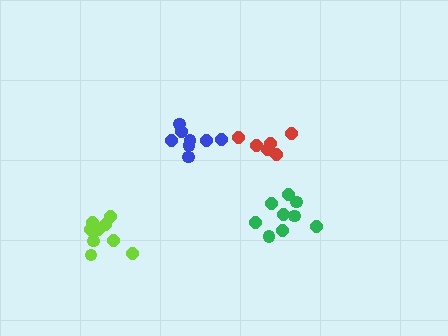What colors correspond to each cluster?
The clusters are colored: blue, lime, green, red.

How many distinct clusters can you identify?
There are 4 distinct clusters.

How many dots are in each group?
Group 1: 8 dots, Group 2: 10 dots, Group 3: 9 dots, Group 4: 6 dots (33 total).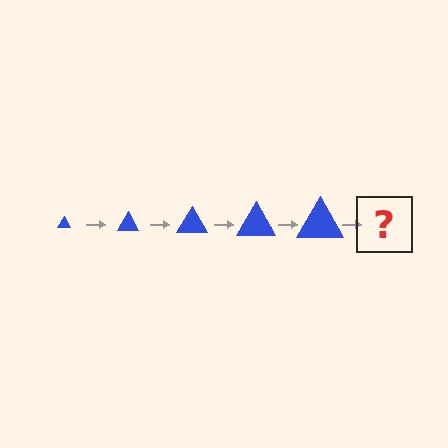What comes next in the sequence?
The next element should be a blue triangle, larger than the previous one.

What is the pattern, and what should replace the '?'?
The pattern is that the triangle gets progressively larger each step. The '?' should be a blue triangle, larger than the previous one.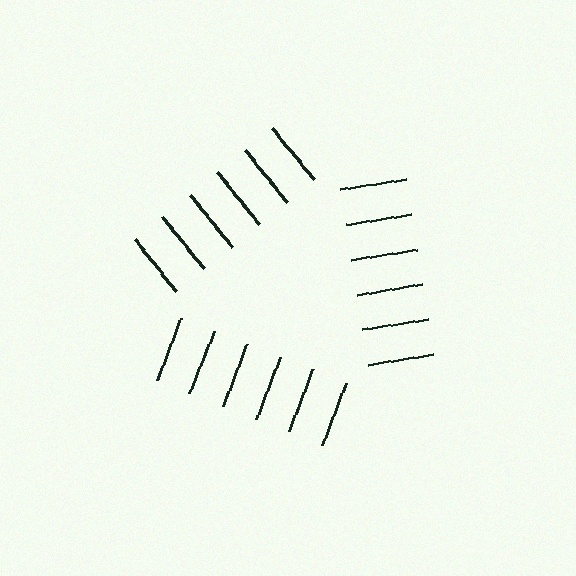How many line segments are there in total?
18 — 6 along each of the 3 edges.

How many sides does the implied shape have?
3 sides — the line-ends trace a triangle.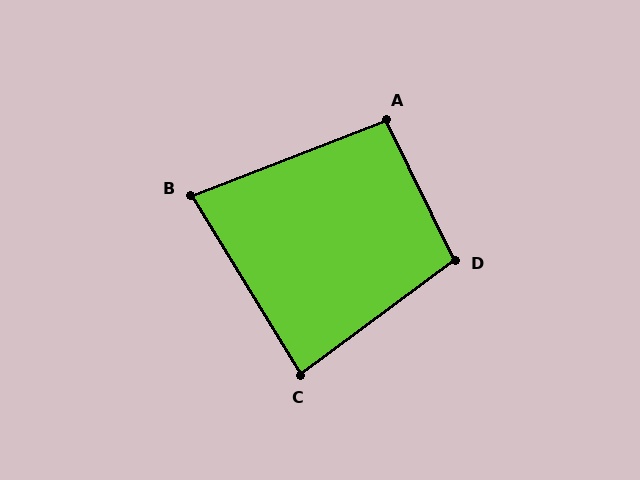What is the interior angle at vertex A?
Approximately 95 degrees (obtuse).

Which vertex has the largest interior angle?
D, at approximately 100 degrees.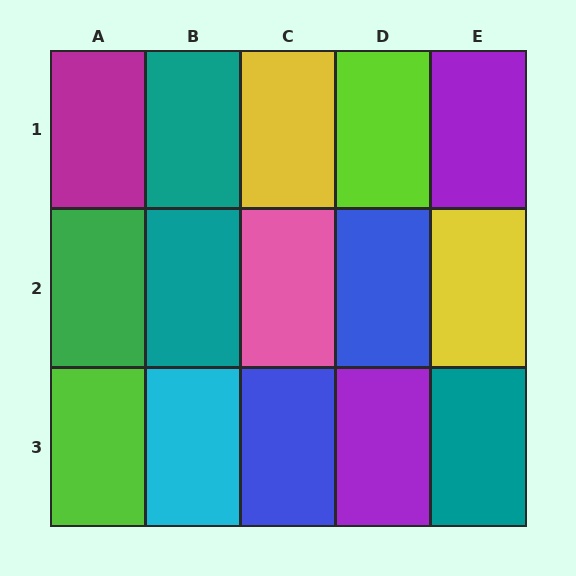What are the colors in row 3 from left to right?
Lime, cyan, blue, purple, teal.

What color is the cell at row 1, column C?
Yellow.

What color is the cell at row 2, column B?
Teal.